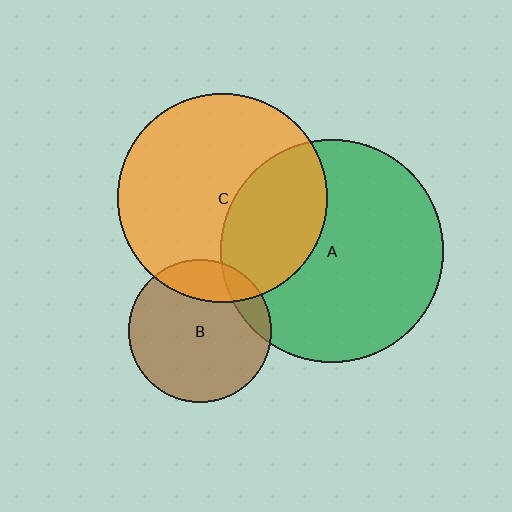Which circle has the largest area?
Circle A (green).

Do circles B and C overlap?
Yes.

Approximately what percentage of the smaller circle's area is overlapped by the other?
Approximately 20%.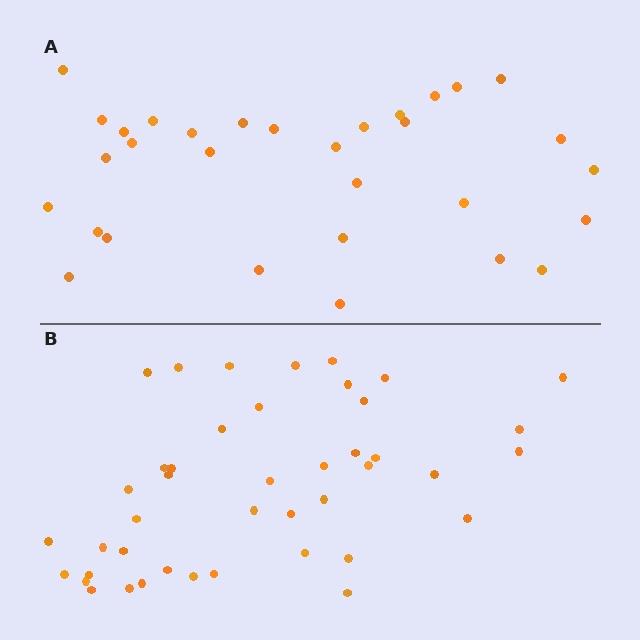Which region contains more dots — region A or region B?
Region B (the bottom region) has more dots.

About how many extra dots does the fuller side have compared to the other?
Region B has roughly 12 or so more dots than region A.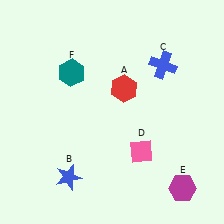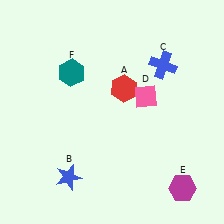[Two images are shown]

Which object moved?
The pink diamond (D) moved up.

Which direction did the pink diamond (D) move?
The pink diamond (D) moved up.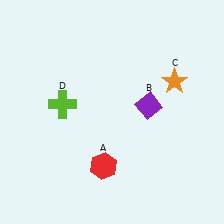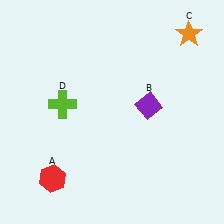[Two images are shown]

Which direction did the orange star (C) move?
The orange star (C) moved up.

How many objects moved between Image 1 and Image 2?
2 objects moved between the two images.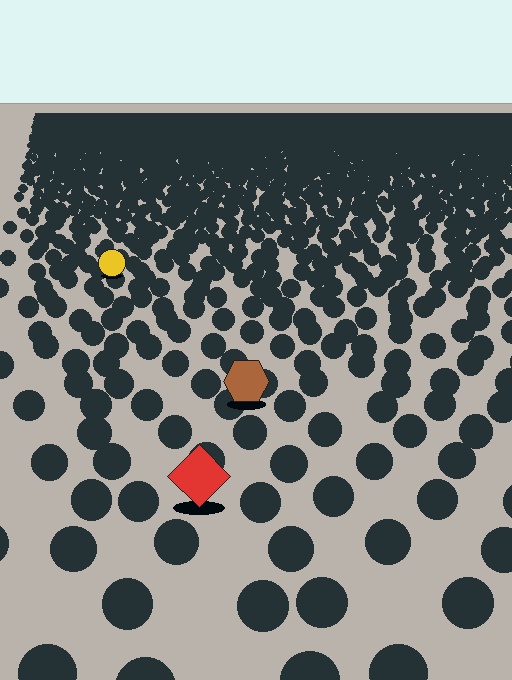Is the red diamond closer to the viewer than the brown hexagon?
Yes. The red diamond is closer — you can tell from the texture gradient: the ground texture is coarser near it.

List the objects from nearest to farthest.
From nearest to farthest: the red diamond, the brown hexagon, the yellow circle.